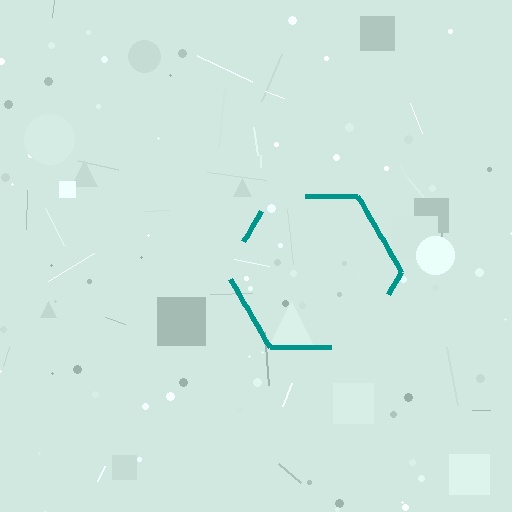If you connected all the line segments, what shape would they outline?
They would outline a hexagon.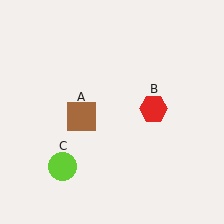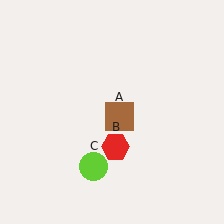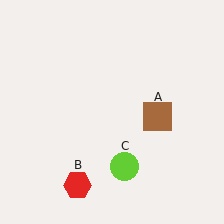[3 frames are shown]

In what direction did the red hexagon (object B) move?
The red hexagon (object B) moved down and to the left.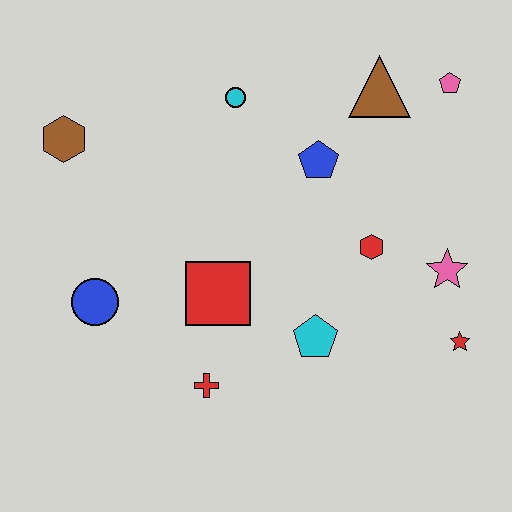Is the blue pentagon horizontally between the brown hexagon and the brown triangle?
Yes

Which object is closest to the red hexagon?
The pink star is closest to the red hexagon.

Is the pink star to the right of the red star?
No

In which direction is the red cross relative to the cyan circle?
The red cross is below the cyan circle.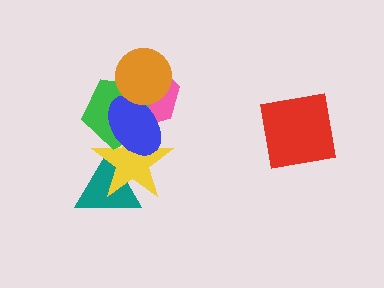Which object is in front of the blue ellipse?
The orange circle is in front of the blue ellipse.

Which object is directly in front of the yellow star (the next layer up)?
The green pentagon is directly in front of the yellow star.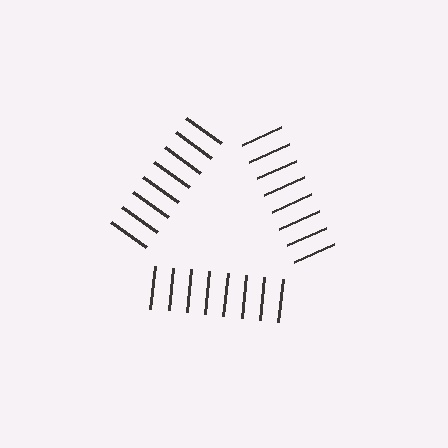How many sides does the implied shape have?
3 sides — the line-ends trace a triangle.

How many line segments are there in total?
24 — 8 along each of the 3 edges.